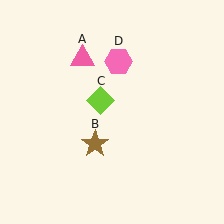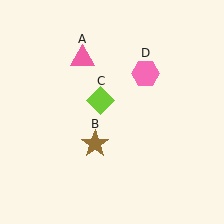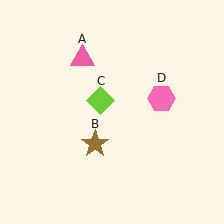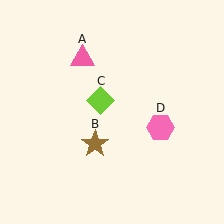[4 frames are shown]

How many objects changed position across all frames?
1 object changed position: pink hexagon (object D).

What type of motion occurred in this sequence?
The pink hexagon (object D) rotated clockwise around the center of the scene.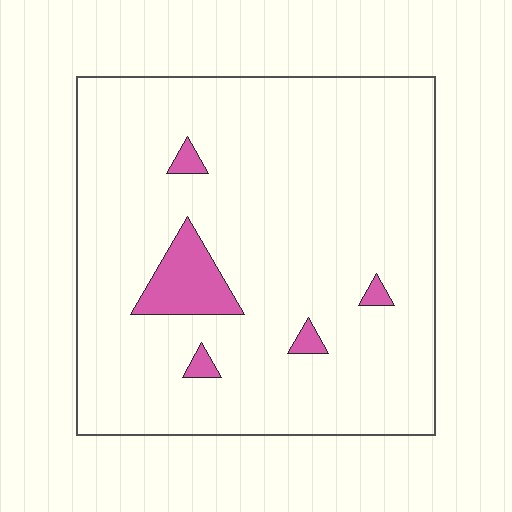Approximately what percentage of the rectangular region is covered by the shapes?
Approximately 5%.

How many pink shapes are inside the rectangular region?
5.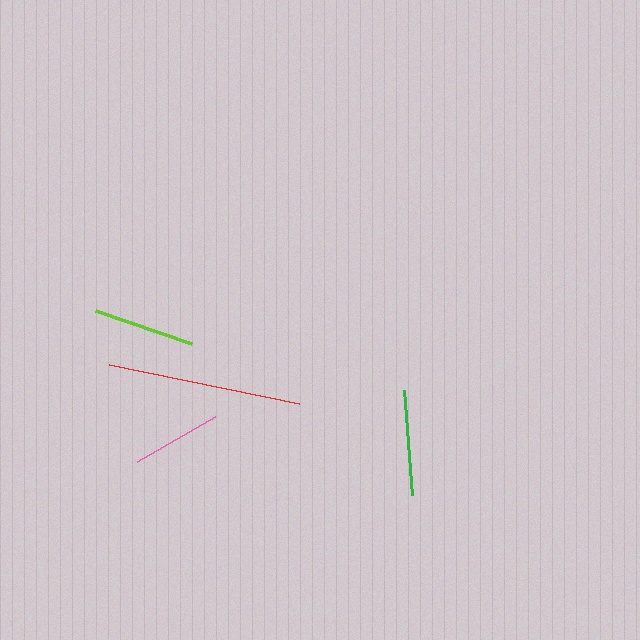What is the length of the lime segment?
The lime segment is approximately 102 pixels long.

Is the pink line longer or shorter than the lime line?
The lime line is longer than the pink line.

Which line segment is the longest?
The red line is the longest at approximately 194 pixels.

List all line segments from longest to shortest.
From longest to shortest: red, green, lime, pink.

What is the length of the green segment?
The green segment is approximately 105 pixels long.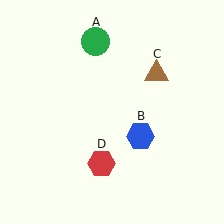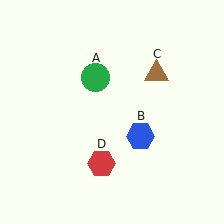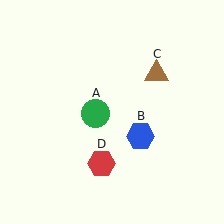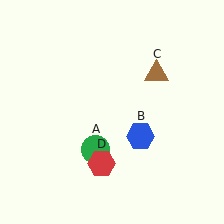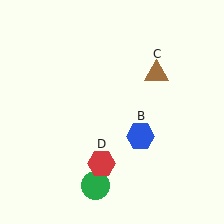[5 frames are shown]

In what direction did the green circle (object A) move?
The green circle (object A) moved down.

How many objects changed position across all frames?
1 object changed position: green circle (object A).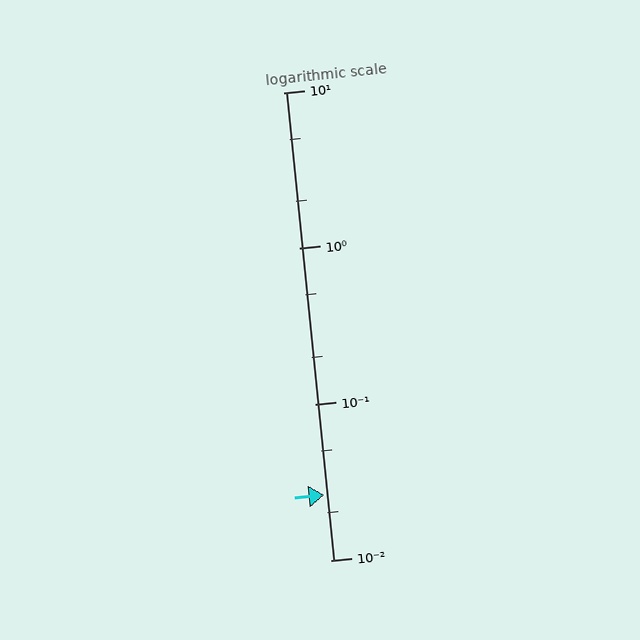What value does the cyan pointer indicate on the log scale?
The pointer indicates approximately 0.026.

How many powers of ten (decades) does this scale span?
The scale spans 3 decades, from 0.01 to 10.